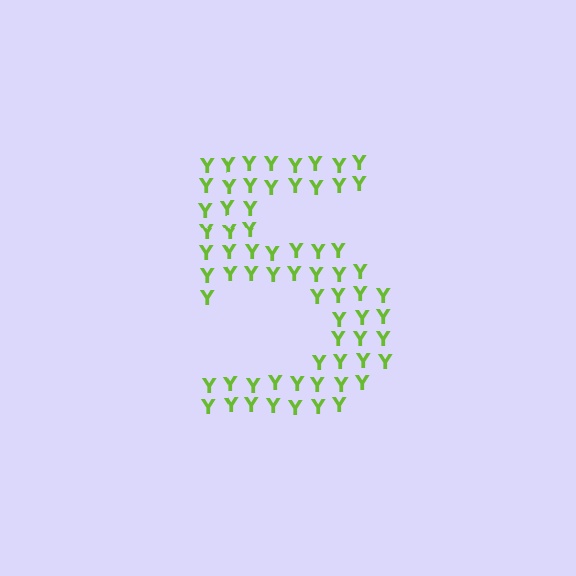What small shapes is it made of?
It is made of small letter Y's.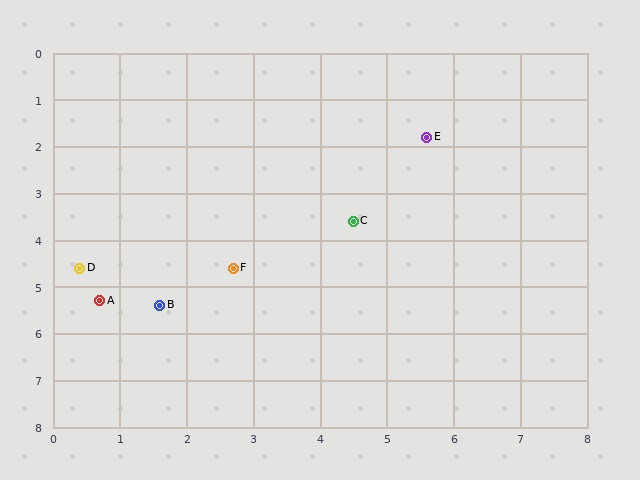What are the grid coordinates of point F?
Point F is at approximately (2.7, 4.6).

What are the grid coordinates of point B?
Point B is at approximately (1.6, 5.4).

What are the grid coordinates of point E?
Point E is at approximately (5.6, 1.8).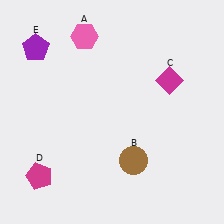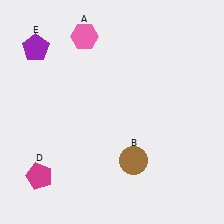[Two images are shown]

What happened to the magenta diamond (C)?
The magenta diamond (C) was removed in Image 2. It was in the top-right area of Image 1.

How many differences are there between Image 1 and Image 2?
There is 1 difference between the two images.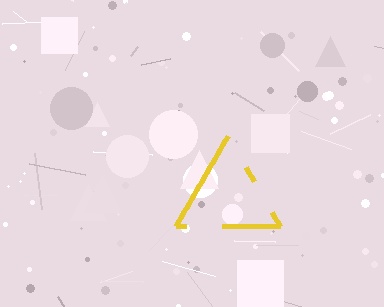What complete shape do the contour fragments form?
The contour fragments form a triangle.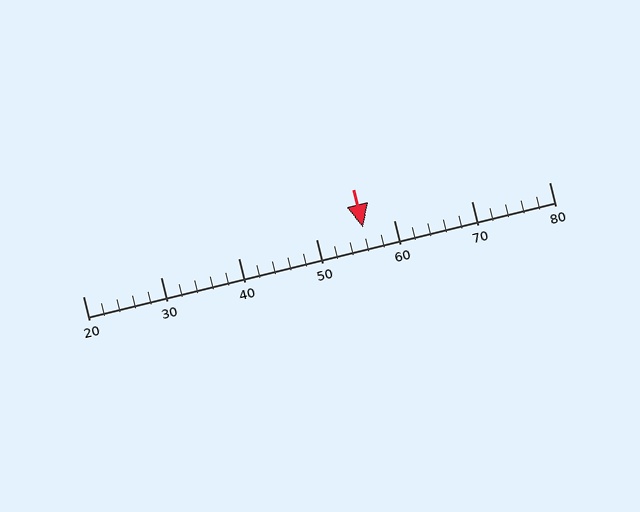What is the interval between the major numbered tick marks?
The major tick marks are spaced 10 units apart.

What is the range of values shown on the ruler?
The ruler shows values from 20 to 80.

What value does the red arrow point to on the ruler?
The red arrow points to approximately 56.